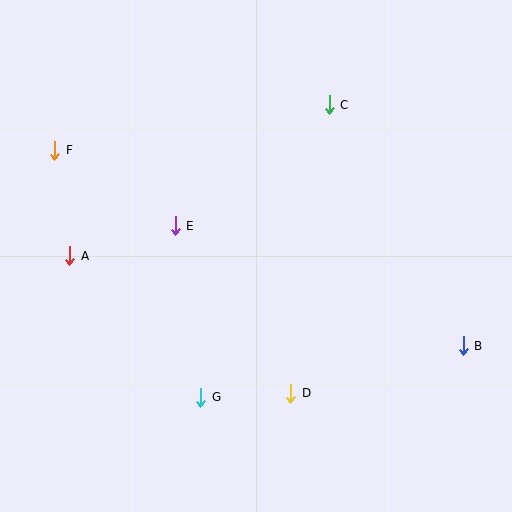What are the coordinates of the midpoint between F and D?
The midpoint between F and D is at (173, 272).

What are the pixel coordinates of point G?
Point G is at (201, 397).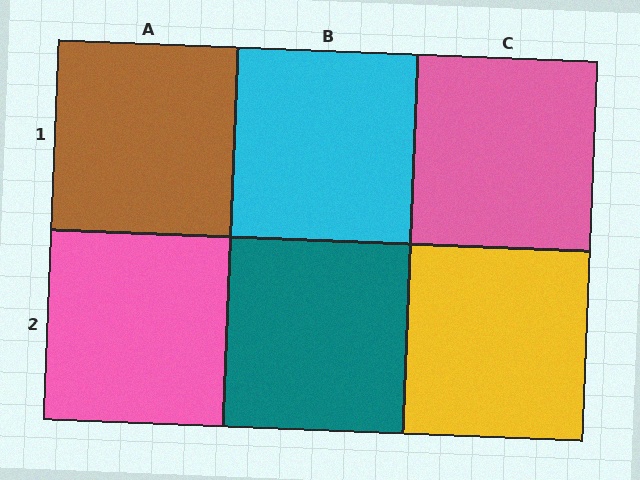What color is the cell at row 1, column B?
Cyan.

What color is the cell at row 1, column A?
Brown.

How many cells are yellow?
1 cell is yellow.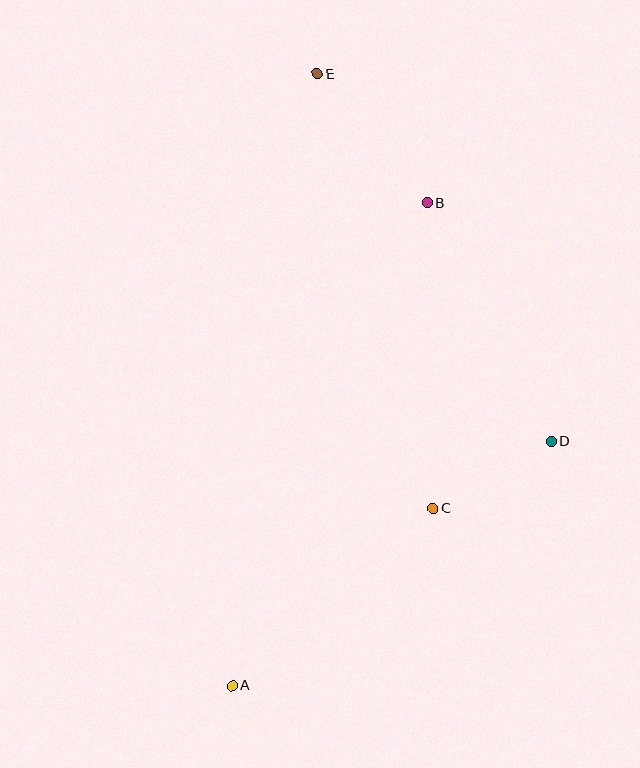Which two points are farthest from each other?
Points A and E are farthest from each other.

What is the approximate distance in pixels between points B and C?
The distance between B and C is approximately 305 pixels.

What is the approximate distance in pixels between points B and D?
The distance between B and D is approximately 269 pixels.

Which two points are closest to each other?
Points C and D are closest to each other.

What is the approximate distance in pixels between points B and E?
The distance between B and E is approximately 169 pixels.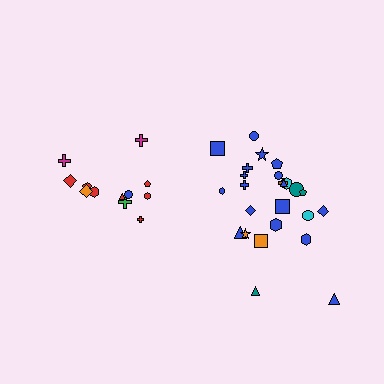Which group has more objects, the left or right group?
The right group.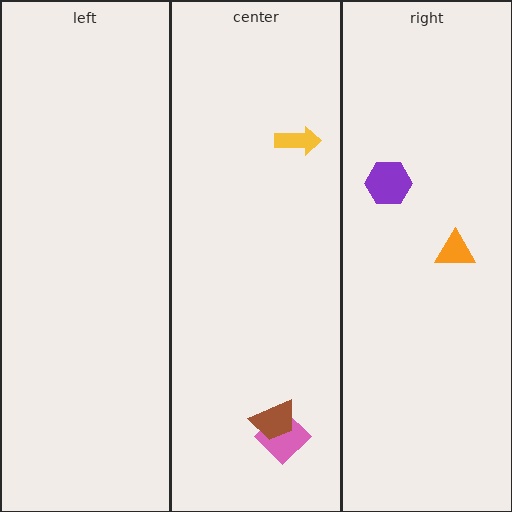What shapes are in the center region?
The pink diamond, the yellow arrow, the brown trapezoid.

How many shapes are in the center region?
3.